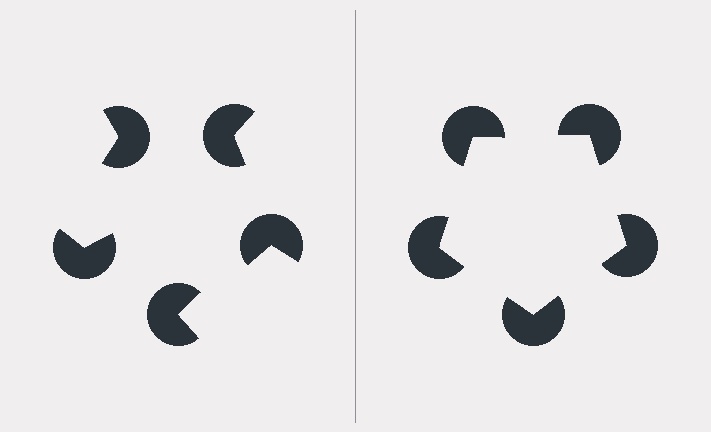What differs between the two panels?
The pac-man discs are positioned identically on both sides; only the wedge orientations differ. On the right they align to a pentagon; on the left they are misaligned.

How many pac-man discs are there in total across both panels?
10 — 5 on each side.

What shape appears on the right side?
An illusory pentagon.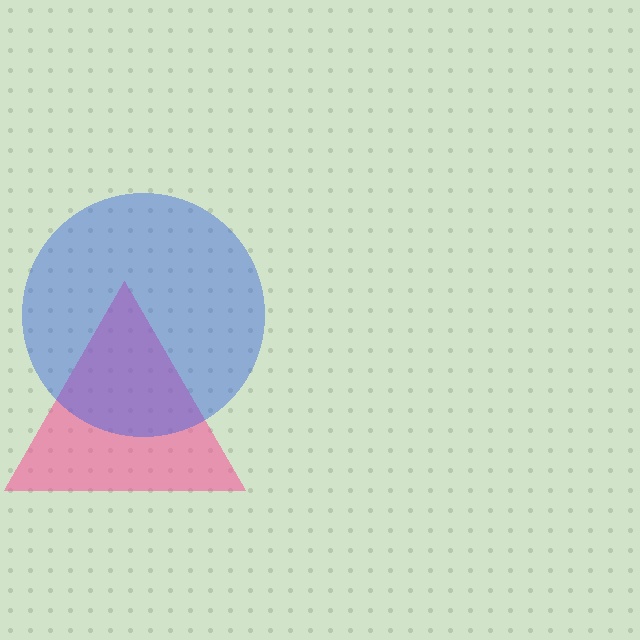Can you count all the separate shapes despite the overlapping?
Yes, there are 2 separate shapes.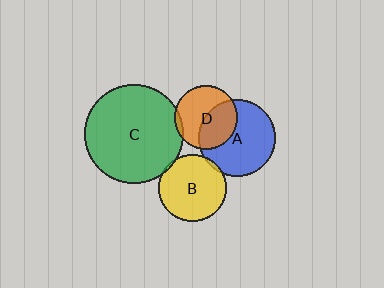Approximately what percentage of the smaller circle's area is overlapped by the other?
Approximately 45%.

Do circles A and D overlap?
Yes.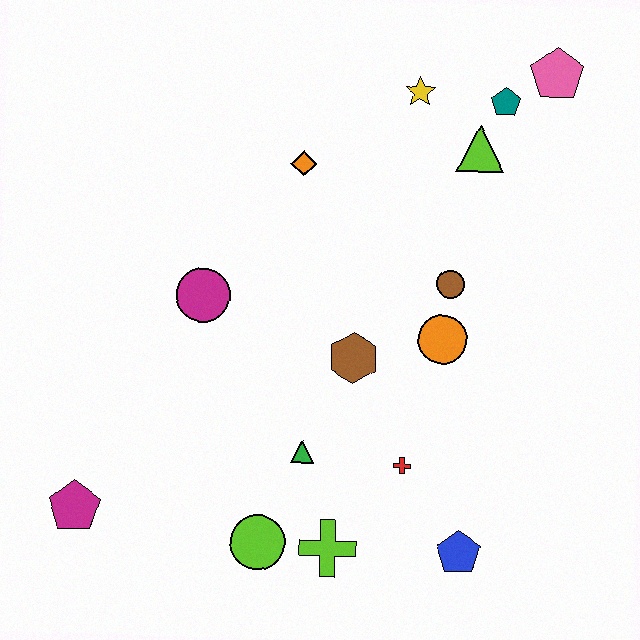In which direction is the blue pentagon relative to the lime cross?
The blue pentagon is to the right of the lime cross.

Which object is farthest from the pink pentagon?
The magenta pentagon is farthest from the pink pentagon.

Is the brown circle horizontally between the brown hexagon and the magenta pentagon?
No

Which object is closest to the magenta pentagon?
The lime circle is closest to the magenta pentagon.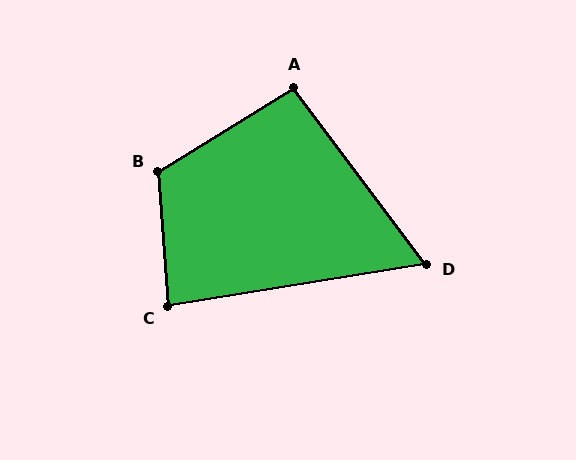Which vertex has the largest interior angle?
B, at approximately 118 degrees.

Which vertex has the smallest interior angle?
D, at approximately 62 degrees.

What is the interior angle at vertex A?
Approximately 95 degrees (obtuse).